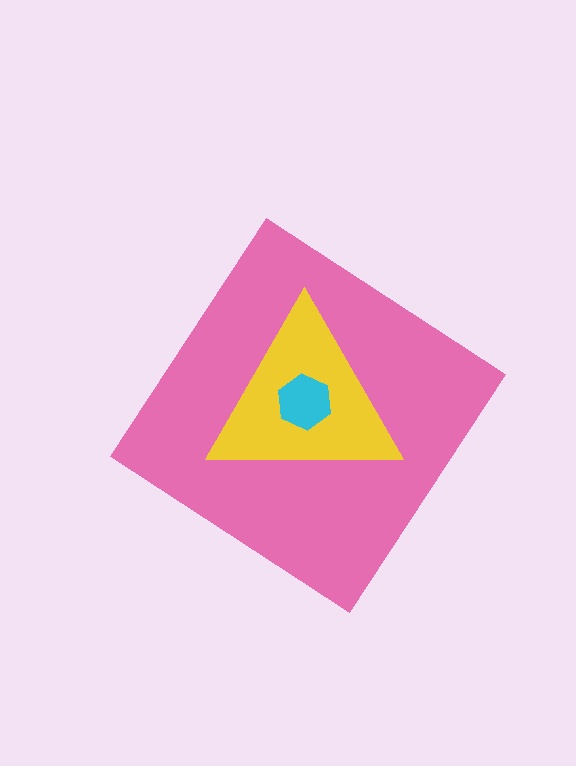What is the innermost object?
The cyan hexagon.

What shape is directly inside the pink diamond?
The yellow triangle.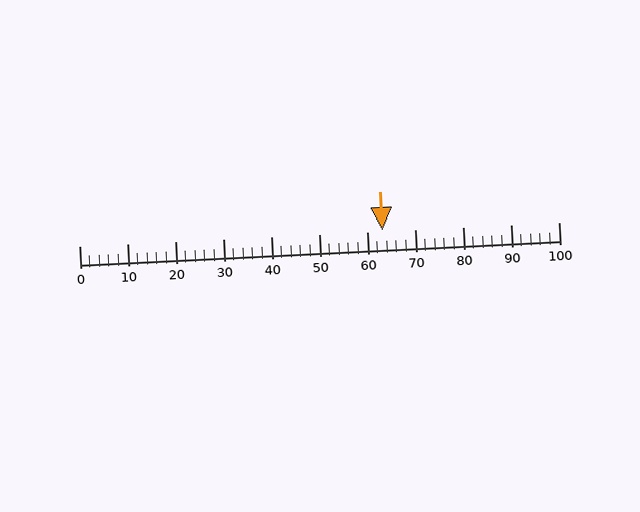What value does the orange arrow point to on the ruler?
The orange arrow points to approximately 63.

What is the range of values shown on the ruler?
The ruler shows values from 0 to 100.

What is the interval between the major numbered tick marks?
The major tick marks are spaced 10 units apart.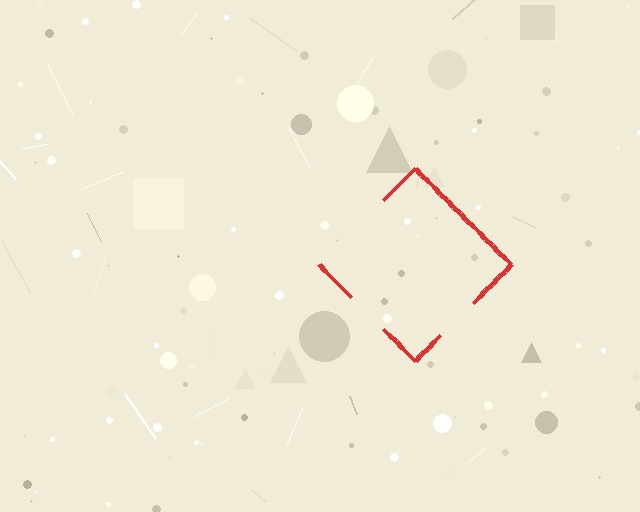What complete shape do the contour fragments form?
The contour fragments form a diamond.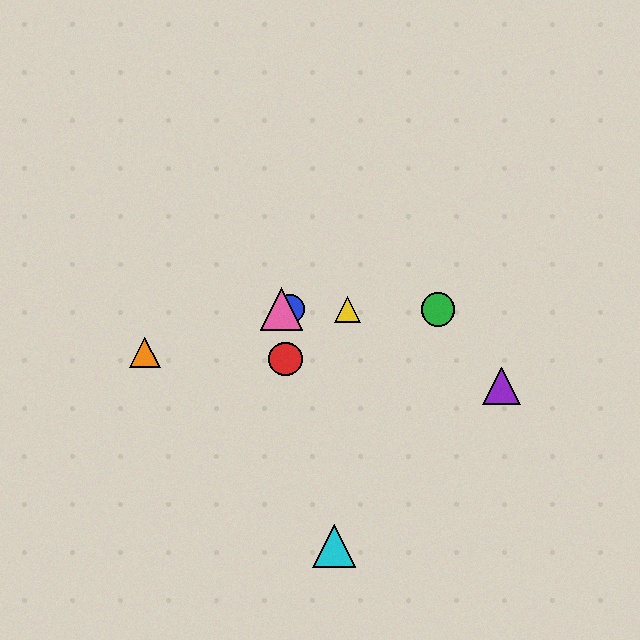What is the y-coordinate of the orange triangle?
The orange triangle is at y≈352.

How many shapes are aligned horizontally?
4 shapes (the blue circle, the green circle, the yellow triangle, the pink triangle) are aligned horizontally.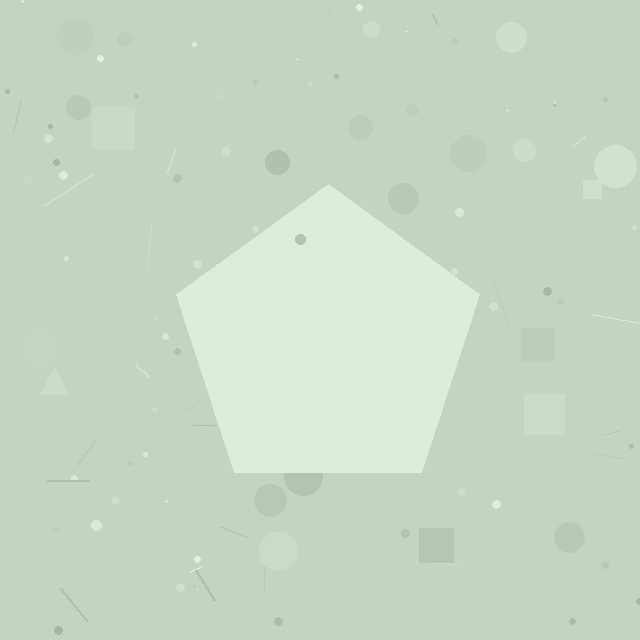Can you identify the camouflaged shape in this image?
The camouflaged shape is a pentagon.